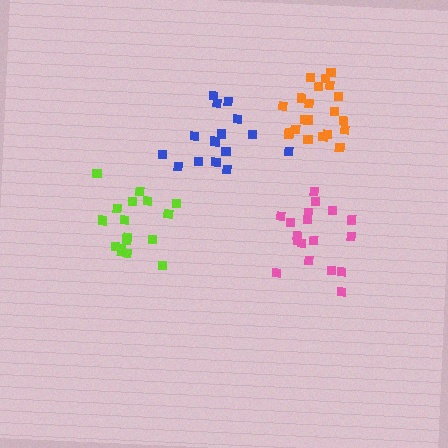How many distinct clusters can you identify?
There are 4 distinct clusters.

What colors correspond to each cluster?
The clusters are colored: lime, blue, orange, pink.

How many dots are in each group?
Group 1: 17 dots, Group 2: 15 dots, Group 3: 21 dots, Group 4: 19 dots (72 total).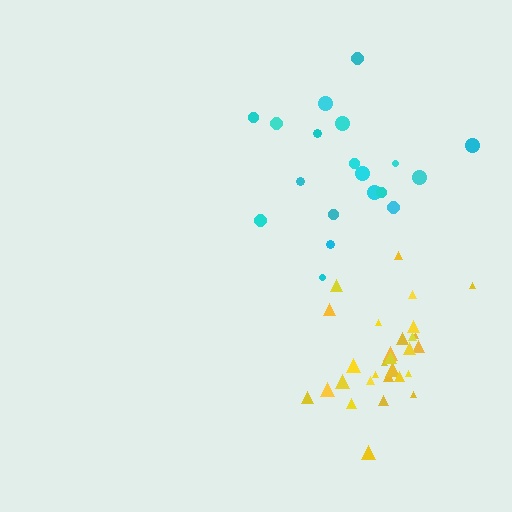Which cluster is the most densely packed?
Yellow.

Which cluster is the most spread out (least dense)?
Cyan.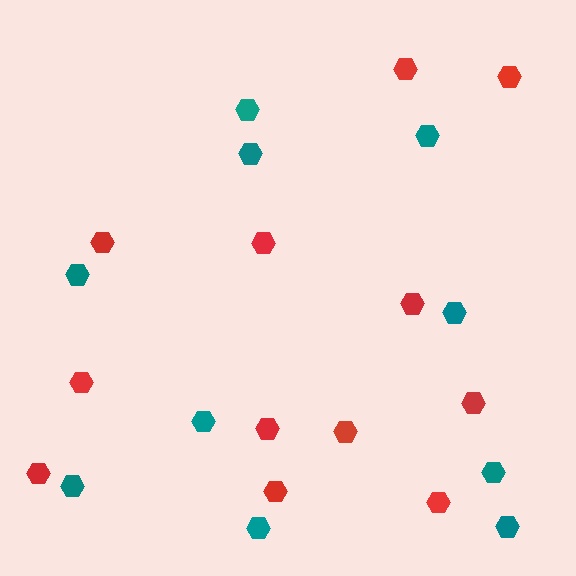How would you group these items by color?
There are 2 groups: one group of teal hexagons (10) and one group of red hexagons (12).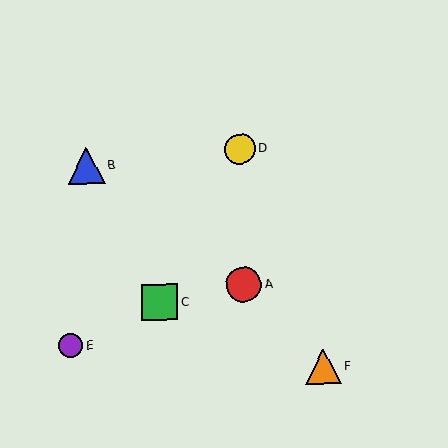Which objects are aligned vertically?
Objects A, D are aligned vertically.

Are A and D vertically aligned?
Yes, both are at x≈244.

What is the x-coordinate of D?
Object D is at x≈240.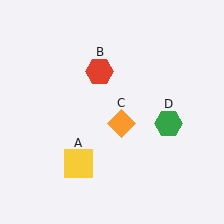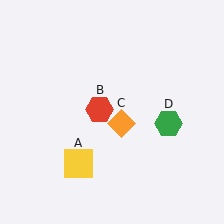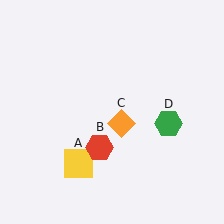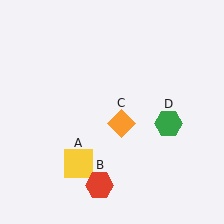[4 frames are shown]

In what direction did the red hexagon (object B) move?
The red hexagon (object B) moved down.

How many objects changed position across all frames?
1 object changed position: red hexagon (object B).